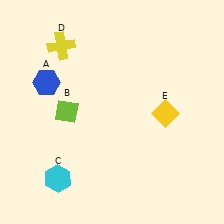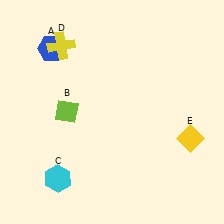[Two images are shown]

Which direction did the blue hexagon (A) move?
The blue hexagon (A) moved up.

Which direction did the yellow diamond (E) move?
The yellow diamond (E) moved down.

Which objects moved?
The objects that moved are: the blue hexagon (A), the yellow diamond (E).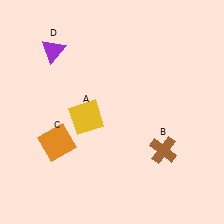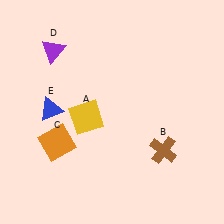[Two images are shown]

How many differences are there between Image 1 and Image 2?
There is 1 difference between the two images.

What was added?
A blue triangle (E) was added in Image 2.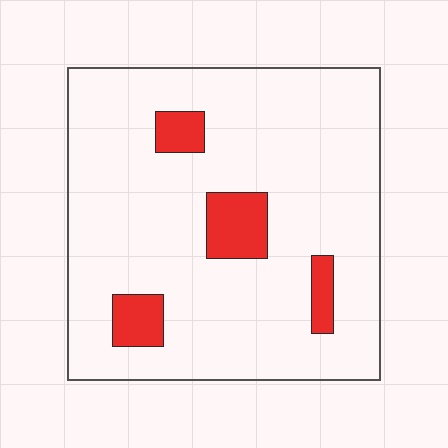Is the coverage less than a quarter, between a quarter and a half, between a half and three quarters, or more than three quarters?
Less than a quarter.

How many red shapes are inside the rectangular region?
4.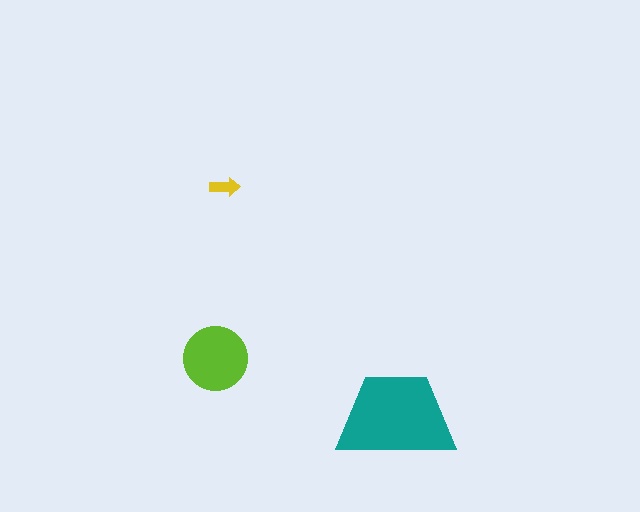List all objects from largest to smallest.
The teal trapezoid, the lime circle, the yellow arrow.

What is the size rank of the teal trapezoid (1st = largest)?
1st.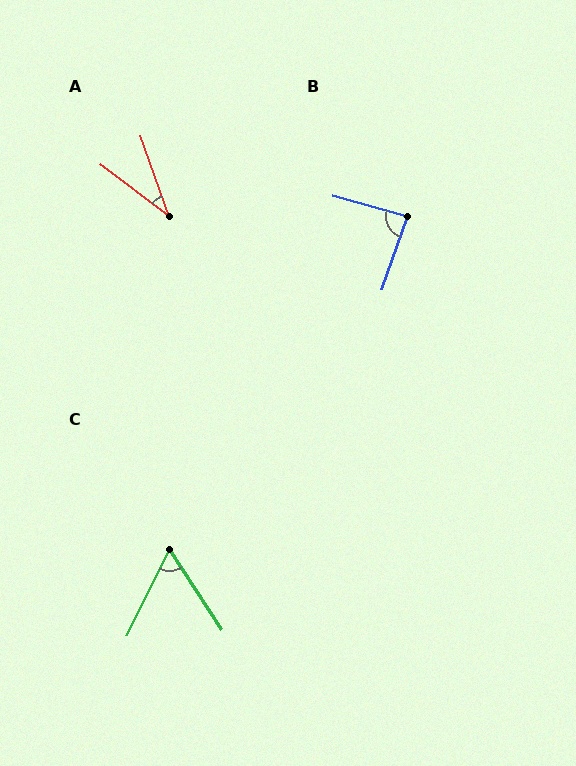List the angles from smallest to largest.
A (33°), C (60°), B (87°).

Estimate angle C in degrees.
Approximately 60 degrees.